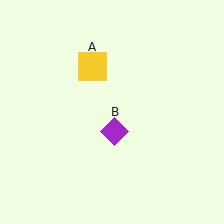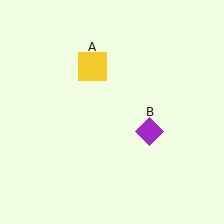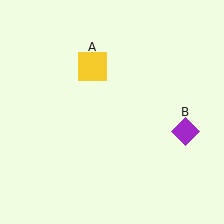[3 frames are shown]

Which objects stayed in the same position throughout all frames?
Yellow square (object A) remained stationary.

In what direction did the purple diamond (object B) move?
The purple diamond (object B) moved right.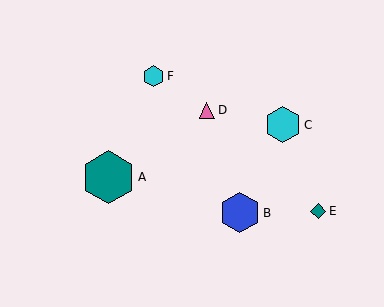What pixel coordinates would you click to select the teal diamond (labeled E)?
Click at (318, 211) to select the teal diamond E.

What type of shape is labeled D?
Shape D is a pink triangle.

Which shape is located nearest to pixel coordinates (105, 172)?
The teal hexagon (labeled A) at (108, 177) is nearest to that location.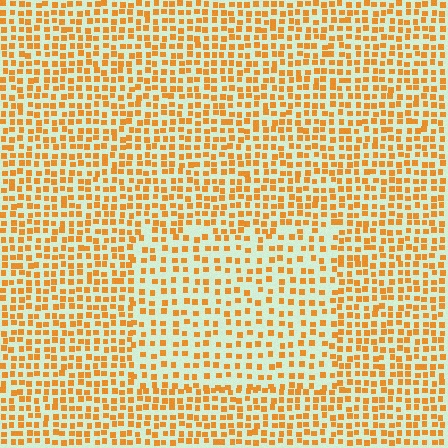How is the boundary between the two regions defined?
The boundary is defined by a change in element density (approximately 1.6x ratio). All elements are the same color, size, and shape.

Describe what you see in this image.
The image contains small orange elements arranged at two different densities. A rectangle-shaped region is visible where the elements are less densely packed than the surrounding area.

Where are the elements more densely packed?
The elements are more densely packed outside the rectangle boundary.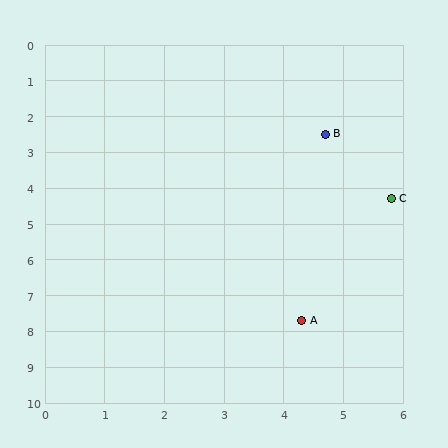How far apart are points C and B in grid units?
Points C and B are about 2.1 grid units apart.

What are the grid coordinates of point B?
Point B is at approximately (4.7, 2.5).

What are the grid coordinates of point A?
Point A is at approximately (4.3, 7.7).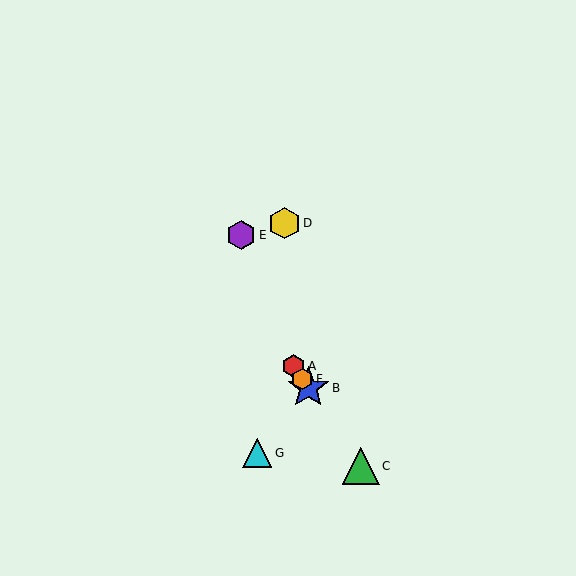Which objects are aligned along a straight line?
Objects A, B, C, F are aligned along a straight line.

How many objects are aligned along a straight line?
4 objects (A, B, C, F) are aligned along a straight line.